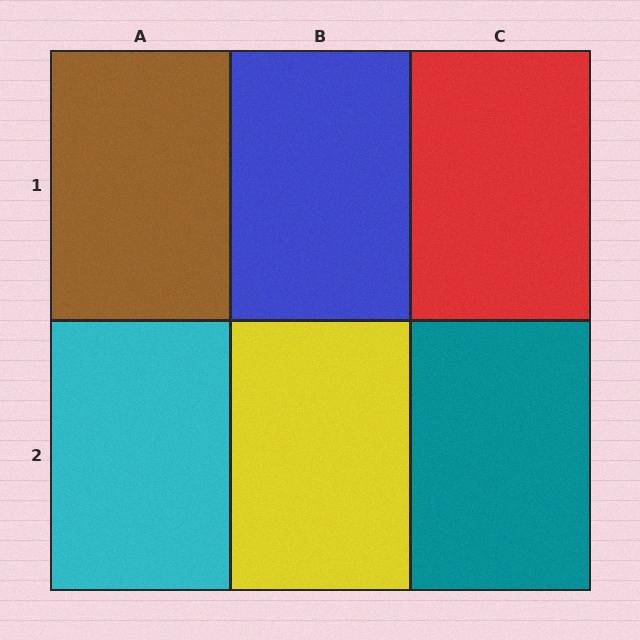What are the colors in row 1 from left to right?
Brown, blue, red.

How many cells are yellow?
1 cell is yellow.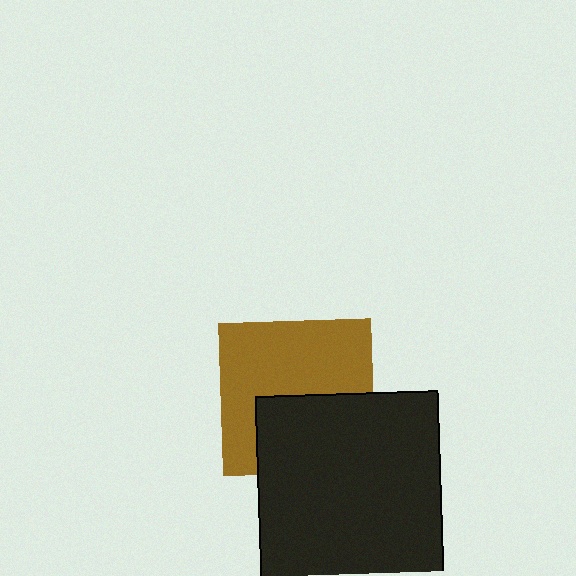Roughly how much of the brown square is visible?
About half of it is visible (roughly 60%).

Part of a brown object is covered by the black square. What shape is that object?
It is a square.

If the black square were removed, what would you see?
You would see the complete brown square.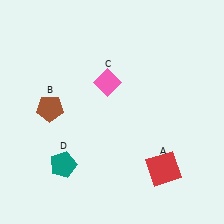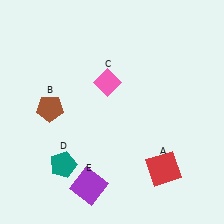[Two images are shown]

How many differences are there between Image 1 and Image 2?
There is 1 difference between the two images.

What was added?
A purple square (E) was added in Image 2.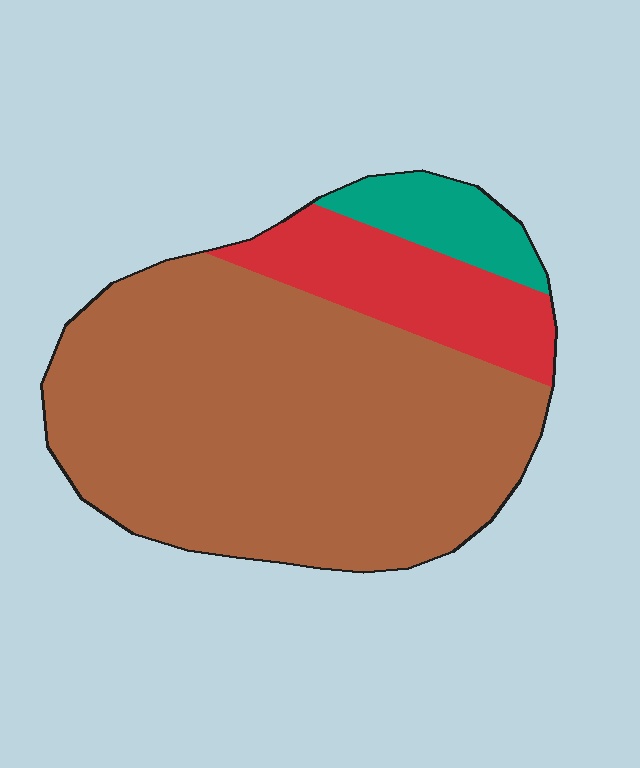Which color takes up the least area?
Teal, at roughly 10%.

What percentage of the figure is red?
Red takes up about one sixth (1/6) of the figure.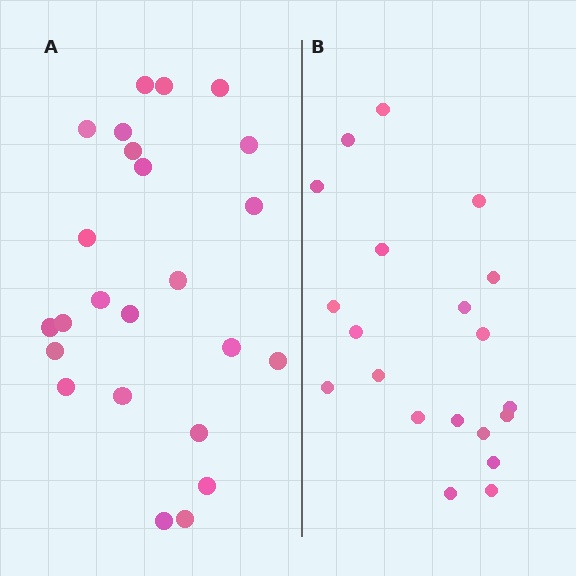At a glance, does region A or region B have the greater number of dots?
Region A (the left region) has more dots.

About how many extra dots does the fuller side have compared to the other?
Region A has about 4 more dots than region B.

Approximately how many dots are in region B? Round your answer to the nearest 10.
About 20 dots.